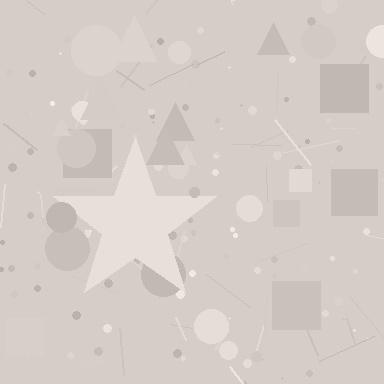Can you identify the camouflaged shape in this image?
The camouflaged shape is a star.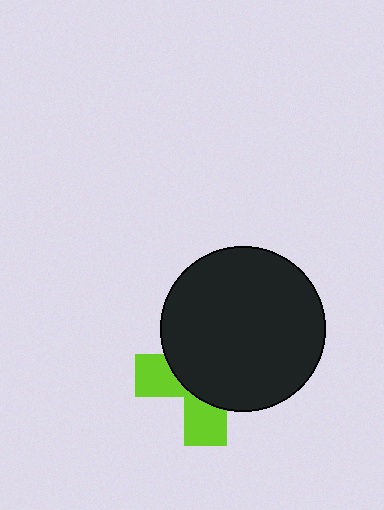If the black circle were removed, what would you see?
You would see the complete lime cross.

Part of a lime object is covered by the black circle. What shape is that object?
It is a cross.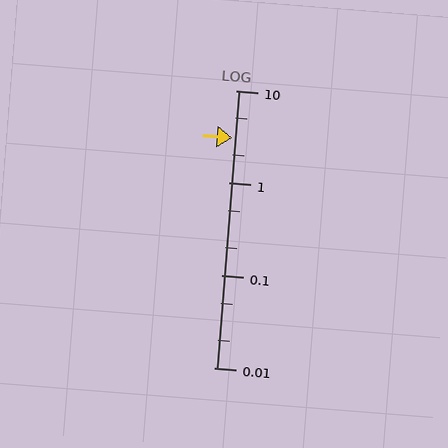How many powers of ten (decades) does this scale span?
The scale spans 3 decades, from 0.01 to 10.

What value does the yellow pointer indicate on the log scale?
The pointer indicates approximately 3.1.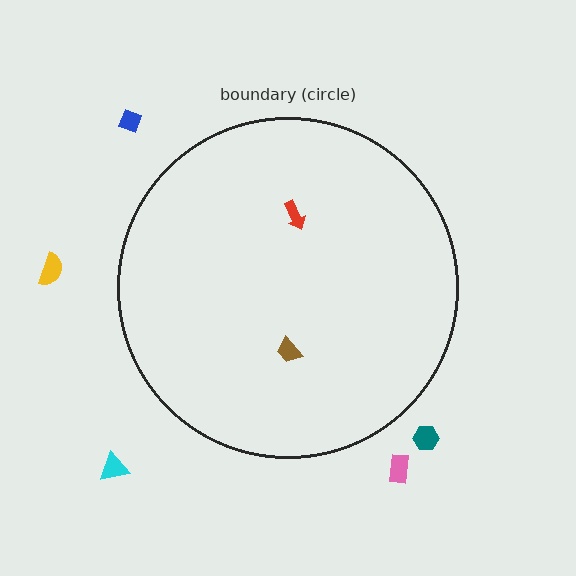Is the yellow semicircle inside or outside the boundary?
Outside.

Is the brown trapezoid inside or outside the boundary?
Inside.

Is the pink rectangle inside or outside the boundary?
Outside.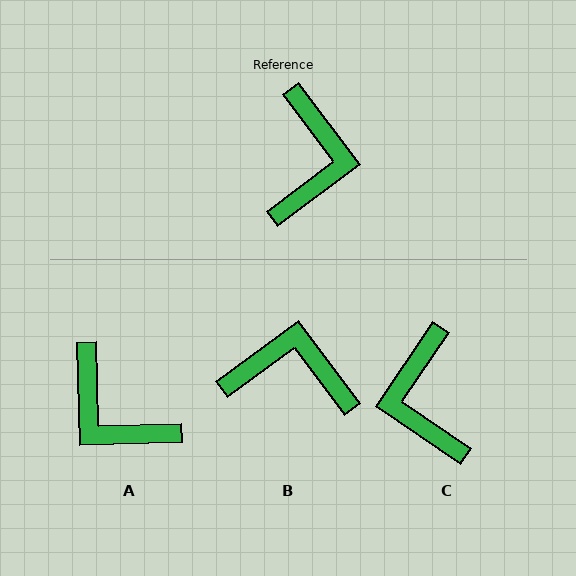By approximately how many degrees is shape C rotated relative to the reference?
Approximately 161 degrees clockwise.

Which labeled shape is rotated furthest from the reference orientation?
C, about 161 degrees away.